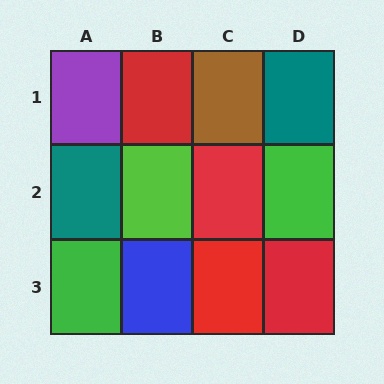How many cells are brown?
1 cell is brown.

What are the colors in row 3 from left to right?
Green, blue, red, red.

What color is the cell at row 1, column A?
Purple.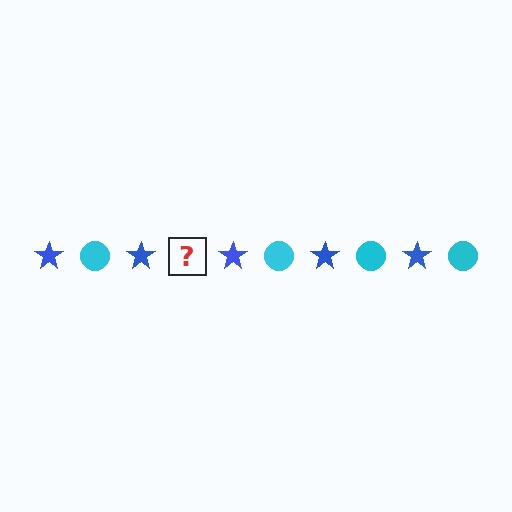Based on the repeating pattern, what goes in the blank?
The blank should be a cyan circle.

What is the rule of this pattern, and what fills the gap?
The rule is that the pattern alternates between blue star and cyan circle. The gap should be filled with a cyan circle.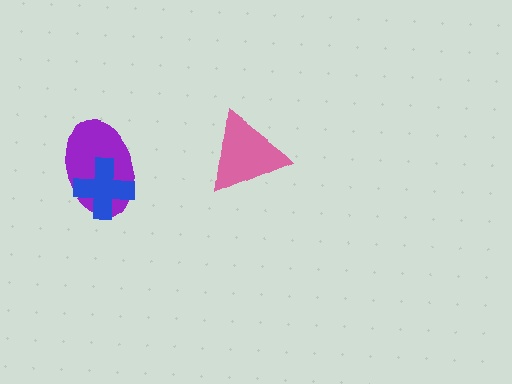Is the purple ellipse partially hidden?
Yes, it is partially covered by another shape.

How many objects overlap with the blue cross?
1 object overlaps with the blue cross.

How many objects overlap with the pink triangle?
0 objects overlap with the pink triangle.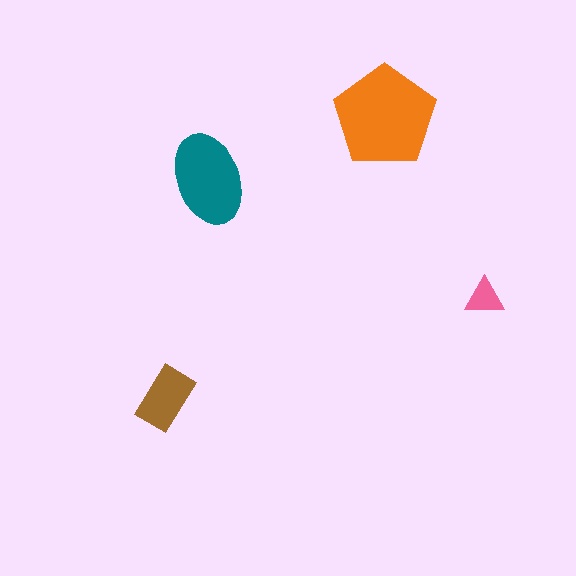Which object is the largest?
The orange pentagon.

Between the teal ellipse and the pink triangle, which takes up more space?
The teal ellipse.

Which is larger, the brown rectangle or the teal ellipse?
The teal ellipse.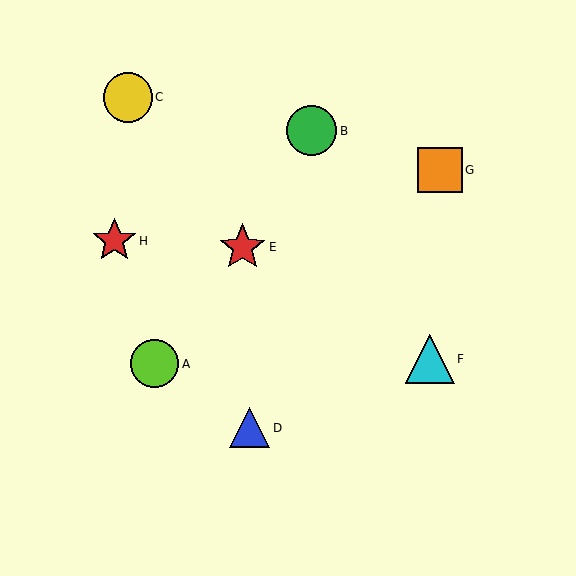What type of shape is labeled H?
Shape H is a red star.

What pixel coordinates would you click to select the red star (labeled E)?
Click at (242, 248) to select the red star E.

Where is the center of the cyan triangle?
The center of the cyan triangle is at (430, 359).